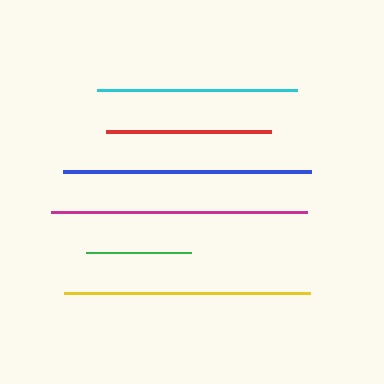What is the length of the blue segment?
The blue segment is approximately 248 pixels long.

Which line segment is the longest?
The magenta line is the longest at approximately 257 pixels.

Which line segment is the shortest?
The green line is the shortest at approximately 105 pixels.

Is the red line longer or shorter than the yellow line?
The yellow line is longer than the red line.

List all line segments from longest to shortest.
From longest to shortest: magenta, blue, yellow, cyan, red, green.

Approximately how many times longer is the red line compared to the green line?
The red line is approximately 1.6 times the length of the green line.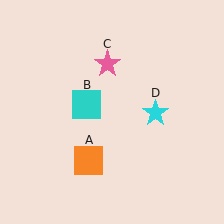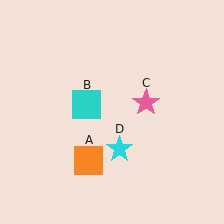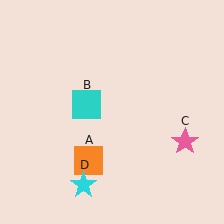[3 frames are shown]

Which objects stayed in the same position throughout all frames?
Orange square (object A) and cyan square (object B) remained stationary.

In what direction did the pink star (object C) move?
The pink star (object C) moved down and to the right.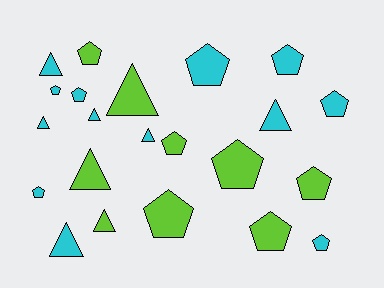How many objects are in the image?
There are 22 objects.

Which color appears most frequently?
Cyan, with 13 objects.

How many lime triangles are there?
There are 3 lime triangles.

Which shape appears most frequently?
Pentagon, with 13 objects.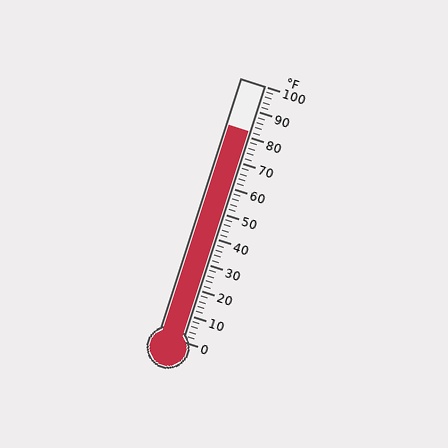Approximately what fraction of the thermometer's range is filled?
The thermometer is filled to approximately 80% of its range.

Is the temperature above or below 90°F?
The temperature is below 90°F.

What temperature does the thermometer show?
The thermometer shows approximately 82°F.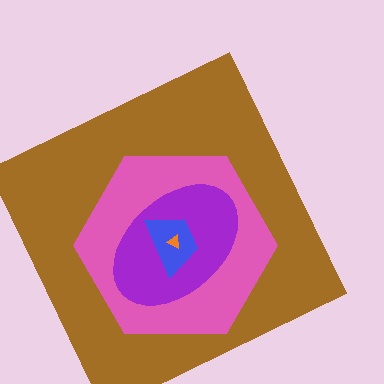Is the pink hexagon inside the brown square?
Yes.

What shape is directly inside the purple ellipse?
The blue trapezoid.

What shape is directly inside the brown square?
The pink hexagon.